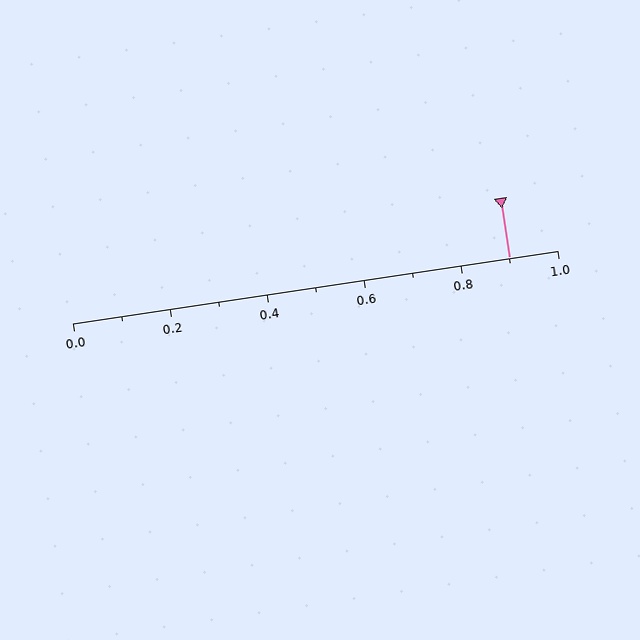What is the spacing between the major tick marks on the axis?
The major ticks are spaced 0.2 apart.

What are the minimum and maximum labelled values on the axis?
The axis runs from 0.0 to 1.0.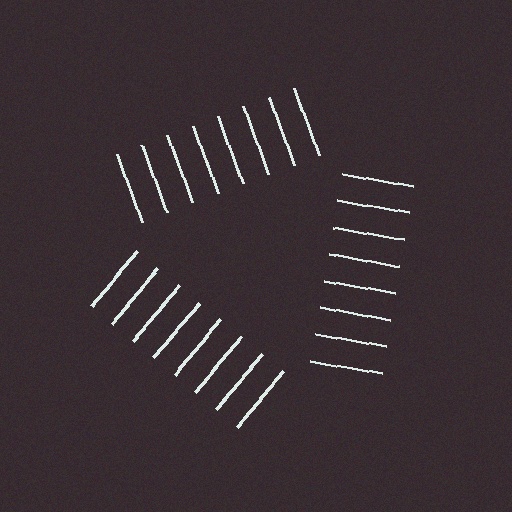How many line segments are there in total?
24 — 8 along each of the 3 edges.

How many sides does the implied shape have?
3 sides — the line-ends trace a triangle.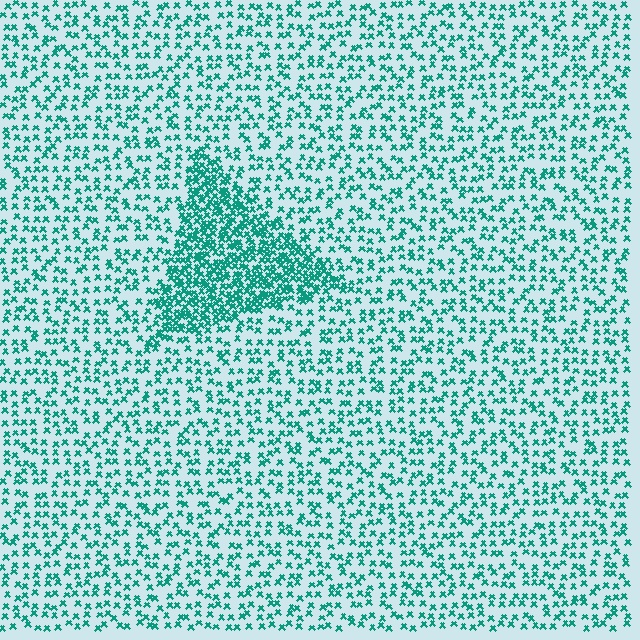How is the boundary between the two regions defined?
The boundary is defined by a change in element density (approximately 2.5x ratio). All elements are the same color, size, and shape.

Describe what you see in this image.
The image contains small teal elements arranged at two different densities. A triangle-shaped region is visible where the elements are more densely packed than the surrounding area.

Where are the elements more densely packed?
The elements are more densely packed inside the triangle boundary.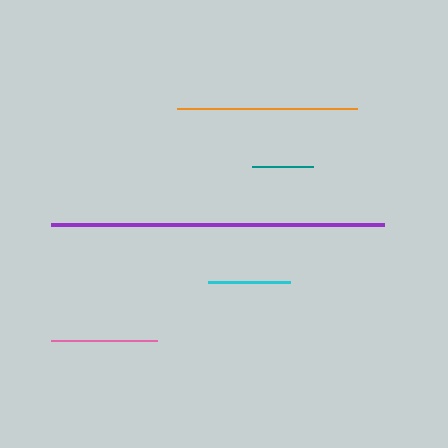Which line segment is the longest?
The purple line is the longest at approximately 333 pixels.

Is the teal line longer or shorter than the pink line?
The pink line is longer than the teal line.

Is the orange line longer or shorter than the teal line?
The orange line is longer than the teal line.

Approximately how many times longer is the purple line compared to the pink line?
The purple line is approximately 3.2 times the length of the pink line.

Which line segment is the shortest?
The teal line is the shortest at approximately 61 pixels.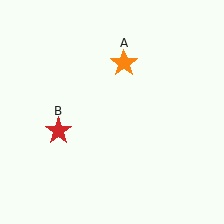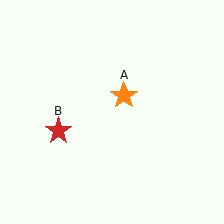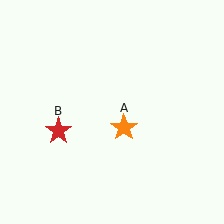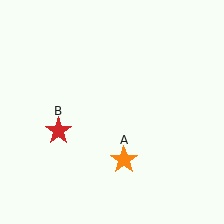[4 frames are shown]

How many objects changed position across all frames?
1 object changed position: orange star (object A).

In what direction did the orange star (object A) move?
The orange star (object A) moved down.